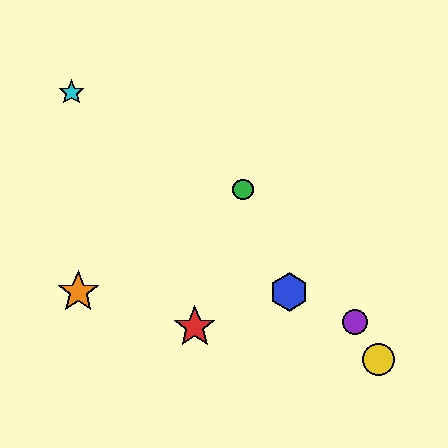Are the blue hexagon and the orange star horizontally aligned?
Yes, both are at y≈292.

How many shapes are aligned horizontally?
2 shapes (the blue hexagon, the orange star) are aligned horizontally.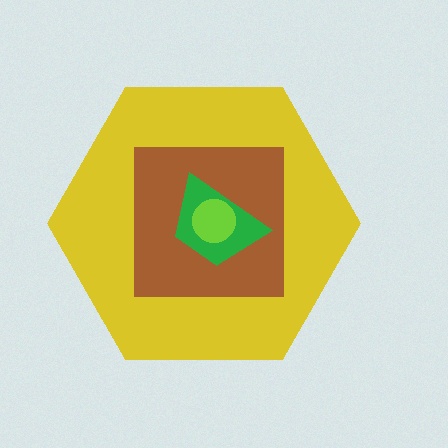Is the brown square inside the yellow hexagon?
Yes.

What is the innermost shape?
The lime circle.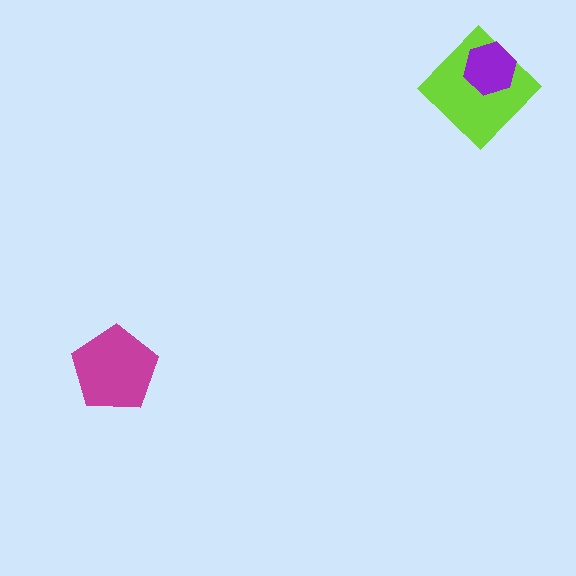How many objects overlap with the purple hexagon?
1 object overlaps with the purple hexagon.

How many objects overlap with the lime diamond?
1 object overlaps with the lime diamond.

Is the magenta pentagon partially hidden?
No, no other shape covers it.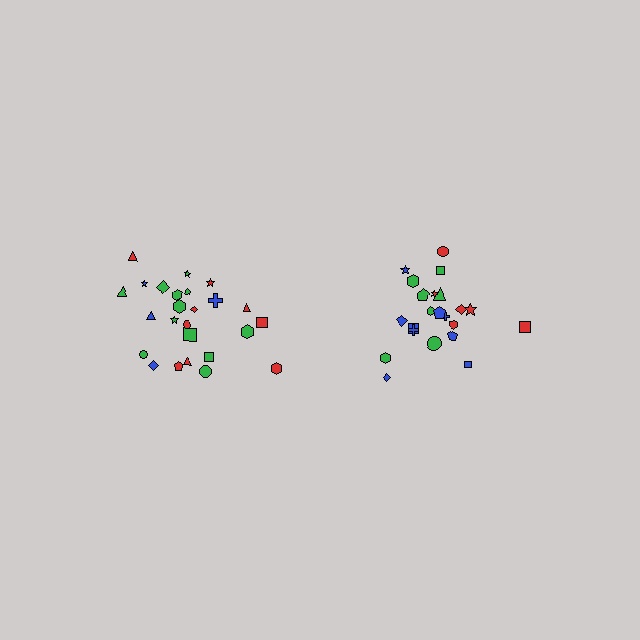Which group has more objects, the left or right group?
The left group.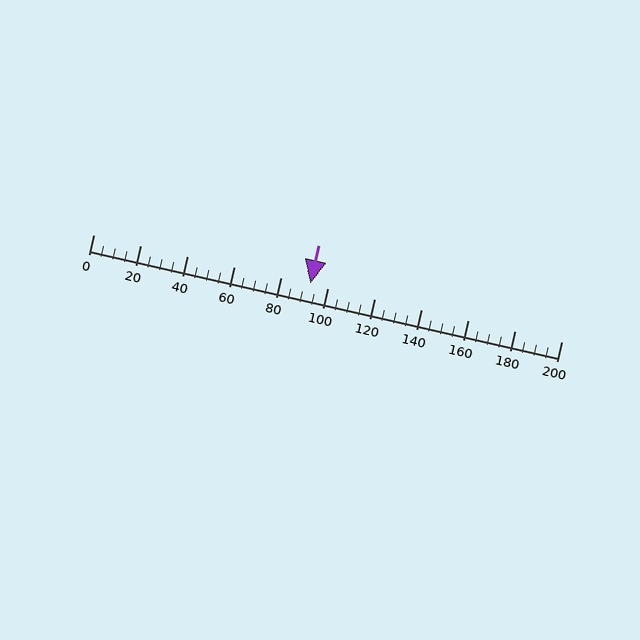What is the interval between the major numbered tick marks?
The major tick marks are spaced 20 units apart.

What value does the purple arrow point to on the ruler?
The purple arrow points to approximately 93.